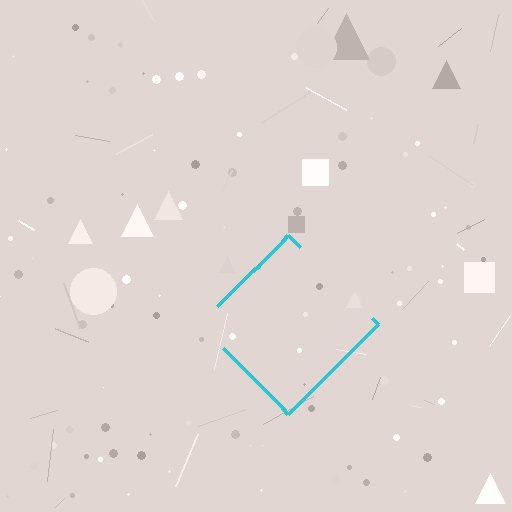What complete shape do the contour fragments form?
The contour fragments form a diamond.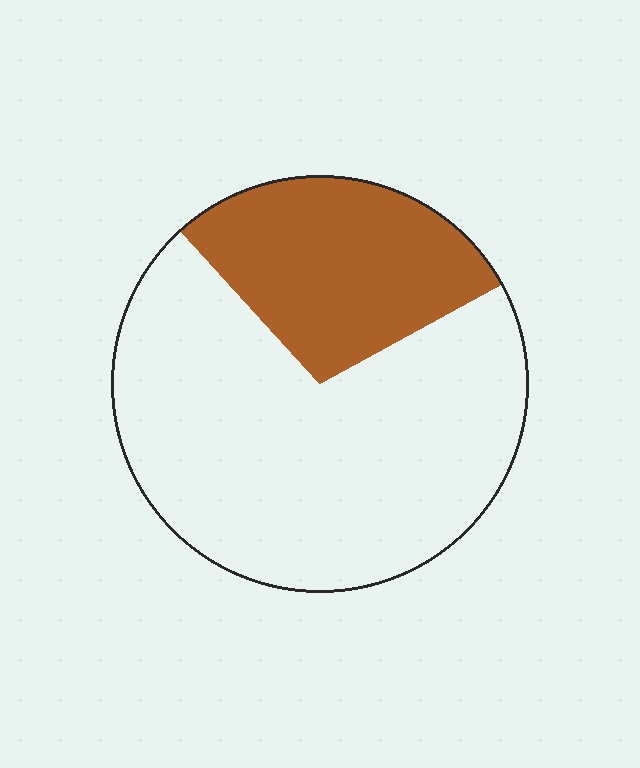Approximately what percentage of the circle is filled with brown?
Approximately 30%.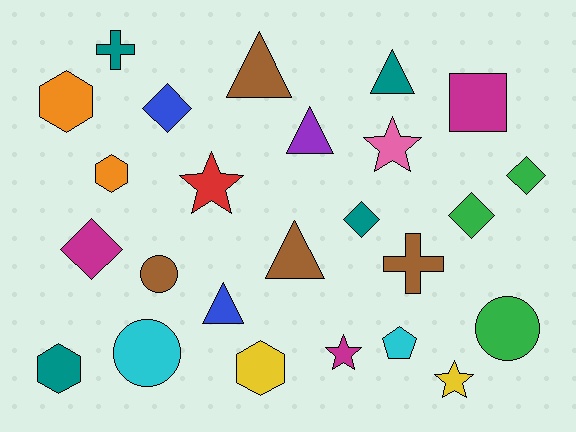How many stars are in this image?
There are 4 stars.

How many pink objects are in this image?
There is 1 pink object.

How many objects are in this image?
There are 25 objects.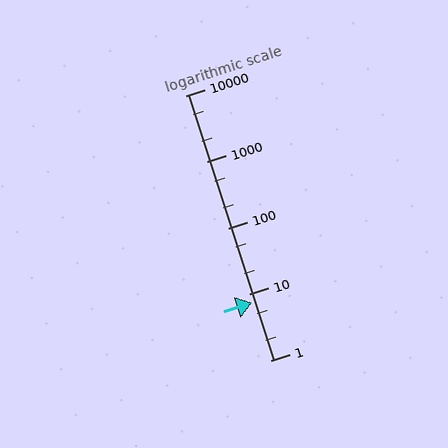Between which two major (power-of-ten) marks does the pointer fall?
The pointer is between 1 and 10.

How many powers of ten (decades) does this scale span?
The scale spans 4 decades, from 1 to 10000.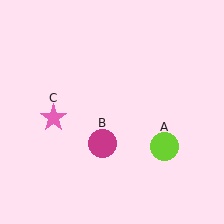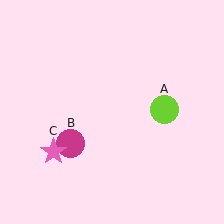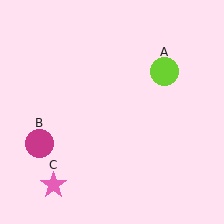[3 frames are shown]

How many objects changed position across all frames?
3 objects changed position: lime circle (object A), magenta circle (object B), pink star (object C).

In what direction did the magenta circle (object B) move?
The magenta circle (object B) moved left.